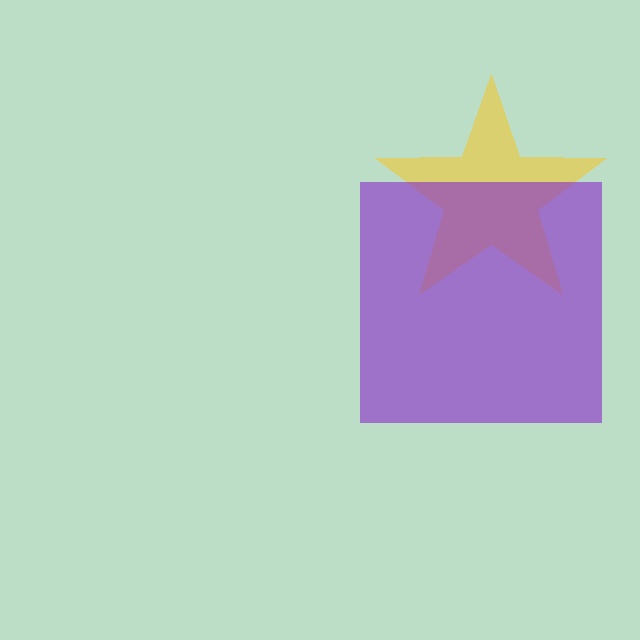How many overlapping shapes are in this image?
There are 2 overlapping shapes in the image.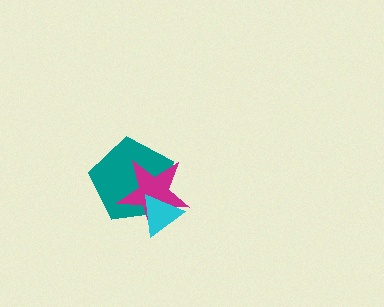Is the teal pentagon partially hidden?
Yes, it is partially covered by another shape.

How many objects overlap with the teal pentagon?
2 objects overlap with the teal pentagon.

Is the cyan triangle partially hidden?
No, no other shape covers it.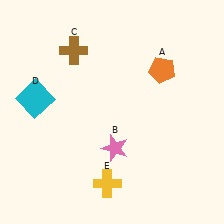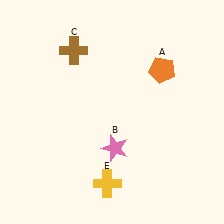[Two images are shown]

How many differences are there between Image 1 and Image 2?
There is 1 difference between the two images.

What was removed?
The cyan square (D) was removed in Image 2.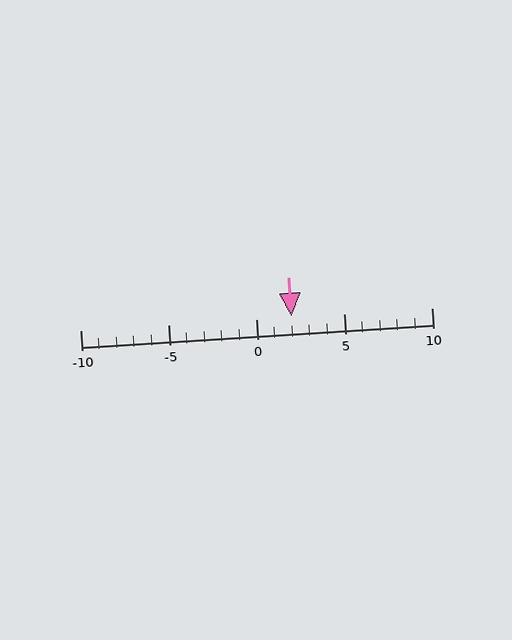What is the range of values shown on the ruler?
The ruler shows values from -10 to 10.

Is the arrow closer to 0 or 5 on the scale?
The arrow is closer to 0.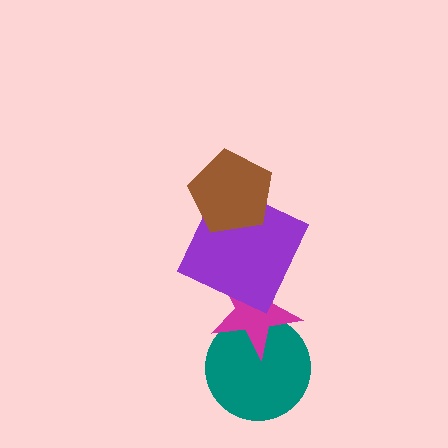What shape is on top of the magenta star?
The purple square is on top of the magenta star.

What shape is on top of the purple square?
The brown pentagon is on top of the purple square.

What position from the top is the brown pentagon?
The brown pentagon is 1st from the top.